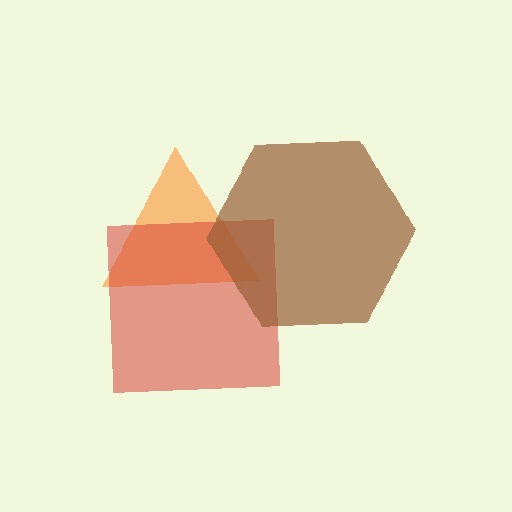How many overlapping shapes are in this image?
There are 3 overlapping shapes in the image.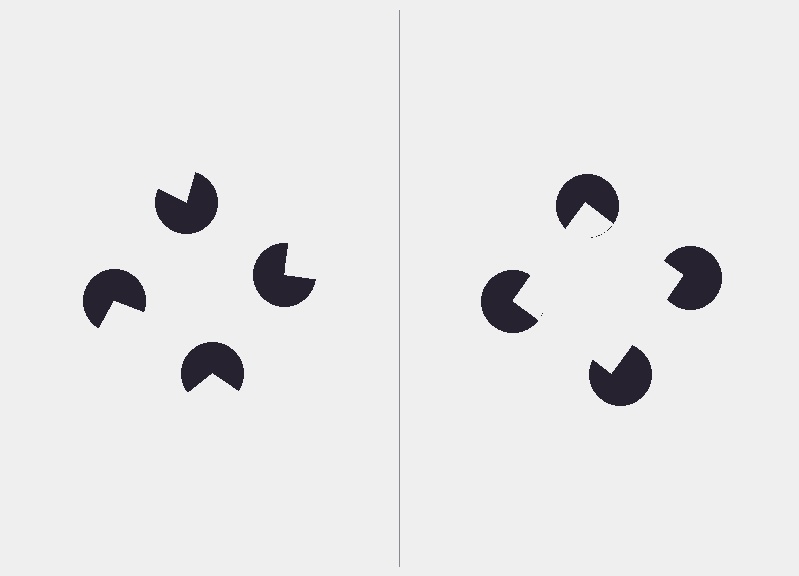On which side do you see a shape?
An illusory square appears on the right side. On the left side the wedge cuts are rotated, so no coherent shape forms.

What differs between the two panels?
The pac-man discs are positioned identically on both sides; only the wedge orientations differ. On the right they align to a square; on the left they are misaligned.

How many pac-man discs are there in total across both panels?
8 — 4 on each side.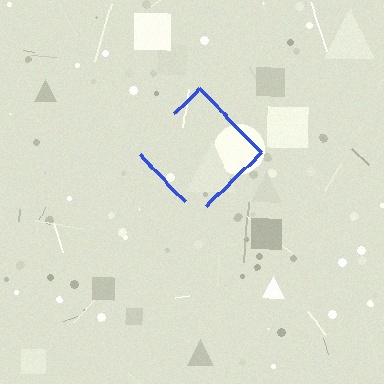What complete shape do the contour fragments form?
The contour fragments form a diamond.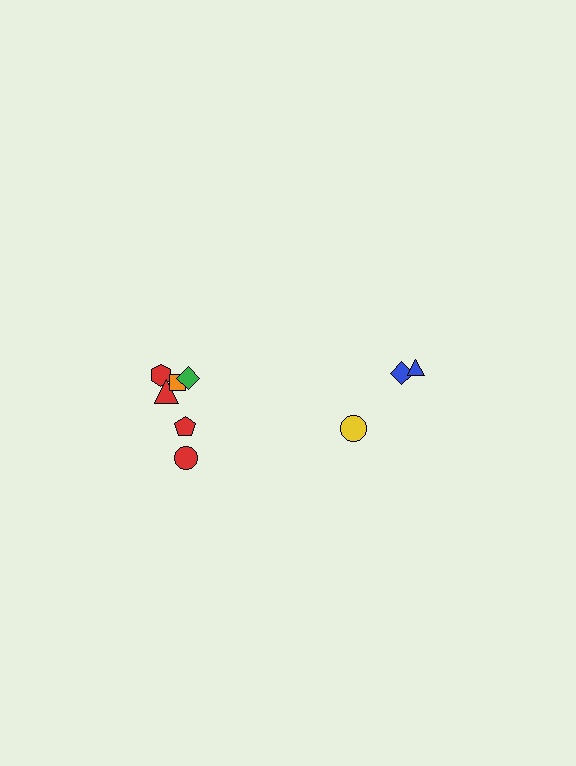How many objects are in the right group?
There are 3 objects.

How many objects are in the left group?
There are 6 objects.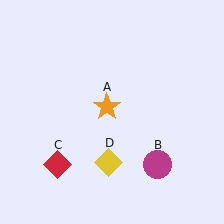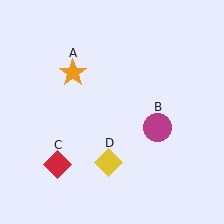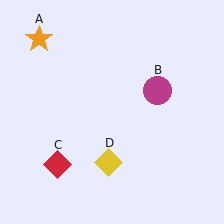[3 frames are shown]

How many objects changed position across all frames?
2 objects changed position: orange star (object A), magenta circle (object B).